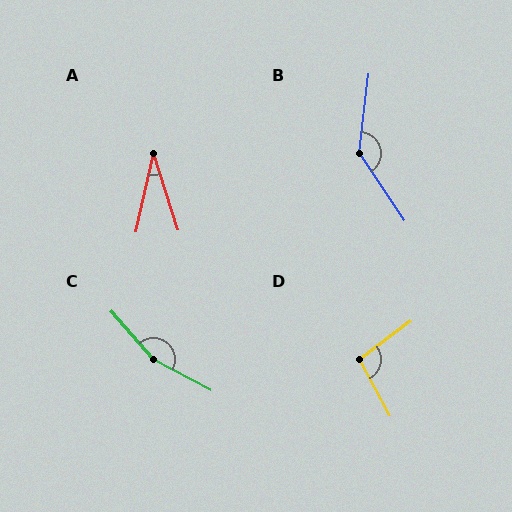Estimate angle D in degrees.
Approximately 98 degrees.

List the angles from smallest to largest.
A (30°), D (98°), B (139°), C (159°).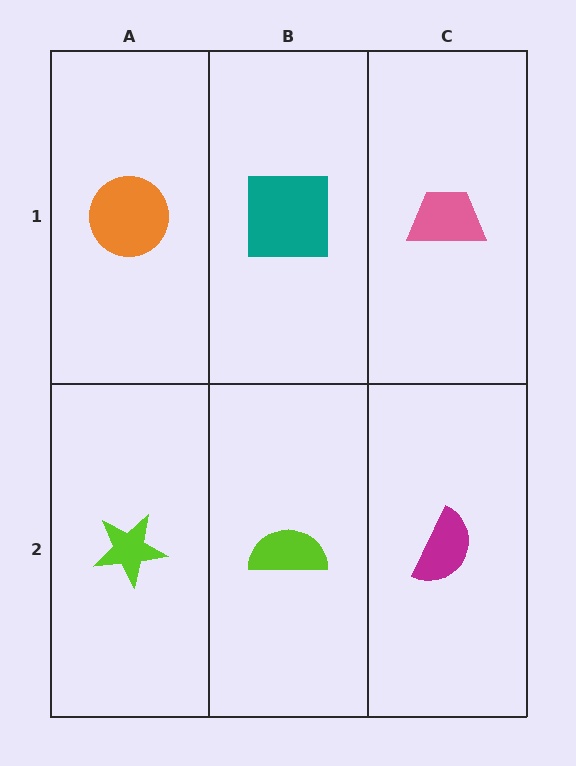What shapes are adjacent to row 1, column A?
A lime star (row 2, column A), a teal square (row 1, column B).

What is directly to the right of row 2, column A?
A lime semicircle.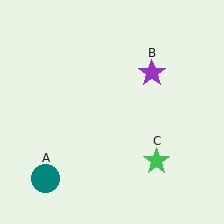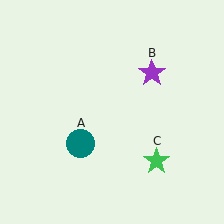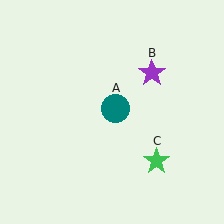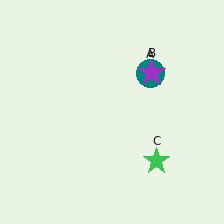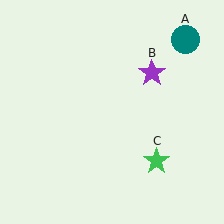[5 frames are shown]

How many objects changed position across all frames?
1 object changed position: teal circle (object A).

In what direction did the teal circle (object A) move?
The teal circle (object A) moved up and to the right.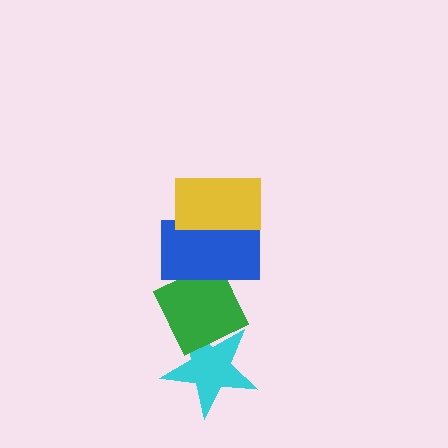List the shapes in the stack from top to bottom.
From top to bottom: the yellow rectangle, the blue rectangle, the green diamond, the cyan star.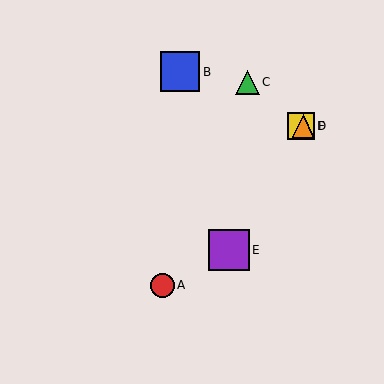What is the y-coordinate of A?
Object A is at y≈285.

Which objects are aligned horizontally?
Objects D, F are aligned horizontally.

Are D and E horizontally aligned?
No, D is at y≈126 and E is at y≈250.